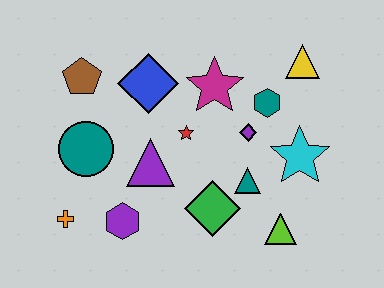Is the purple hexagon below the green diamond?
Yes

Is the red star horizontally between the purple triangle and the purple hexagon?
No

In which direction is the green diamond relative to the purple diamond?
The green diamond is below the purple diamond.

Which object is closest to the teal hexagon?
The purple diamond is closest to the teal hexagon.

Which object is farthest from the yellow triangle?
The orange cross is farthest from the yellow triangle.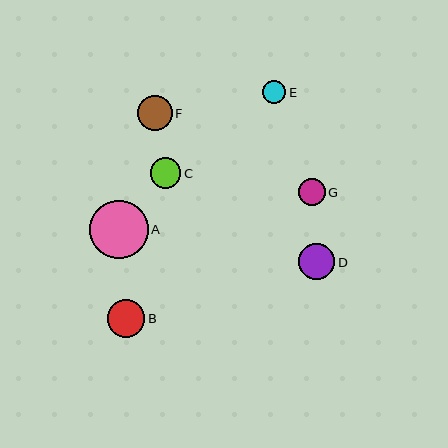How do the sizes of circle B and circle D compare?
Circle B and circle D are approximately the same size.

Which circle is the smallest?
Circle E is the smallest with a size of approximately 23 pixels.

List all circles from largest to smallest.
From largest to smallest: A, B, D, F, C, G, E.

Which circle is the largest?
Circle A is the largest with a size of approximately 59 pixels.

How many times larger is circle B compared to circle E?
Circle B is approximately 1.6 times the size of circle E.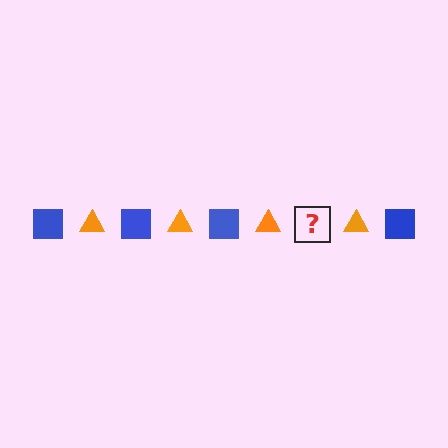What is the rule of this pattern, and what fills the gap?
The rule is that the pattern alternates between blue square and orange triangle. The gap should be filled with a blue square.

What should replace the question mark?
The question mark should be replaced with a blue square.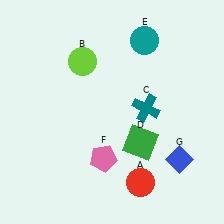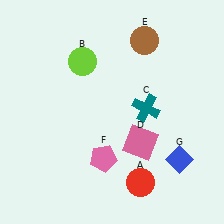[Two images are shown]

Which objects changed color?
D changed from green to pink. E changed from teal to brown.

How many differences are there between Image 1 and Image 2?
There are 2 differences between the two images.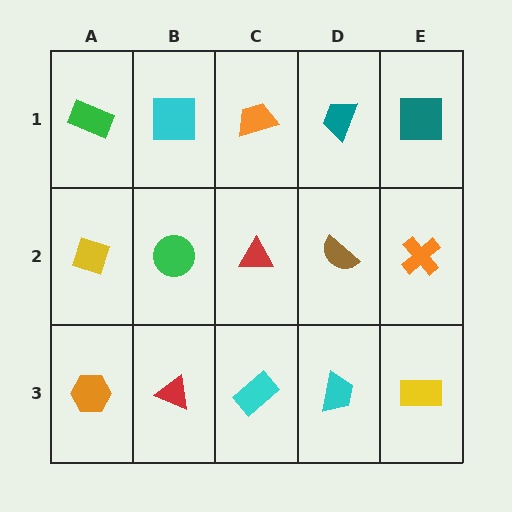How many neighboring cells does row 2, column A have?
3.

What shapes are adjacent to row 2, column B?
A cyan square (row 1, column B), a red triangle (row 3, column B), a yellow diamond (row 2, column A), a red triangle (row 2, column C).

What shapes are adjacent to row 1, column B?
A green circle (row 2, column B), a green rectangle (row 1, column A), an orange trapezoid (row 1, column C).